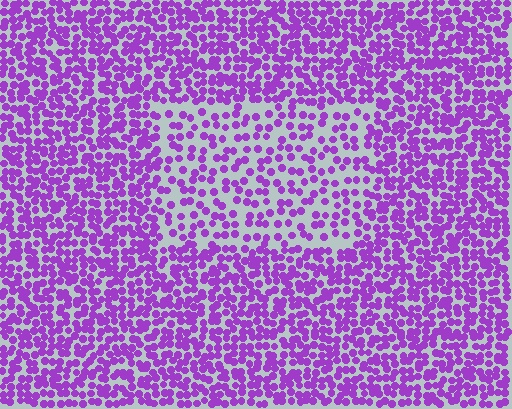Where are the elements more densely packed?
The elements are more densely packed outside the rectangle boundary.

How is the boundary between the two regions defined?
The boundary is defined by a change in element density (approximately 1.9x ratio). All elements are the same color, size, and shape.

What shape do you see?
I see a rectangle.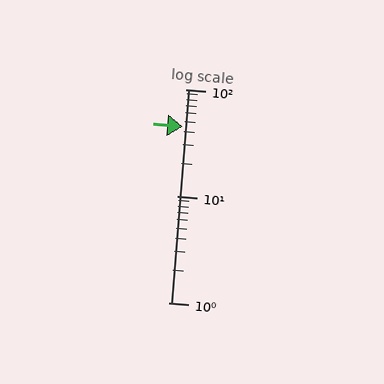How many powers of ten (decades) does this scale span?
The scale spans 2 decades, from 1 to 100.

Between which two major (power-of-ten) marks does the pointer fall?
The pointer is between 10 and 100.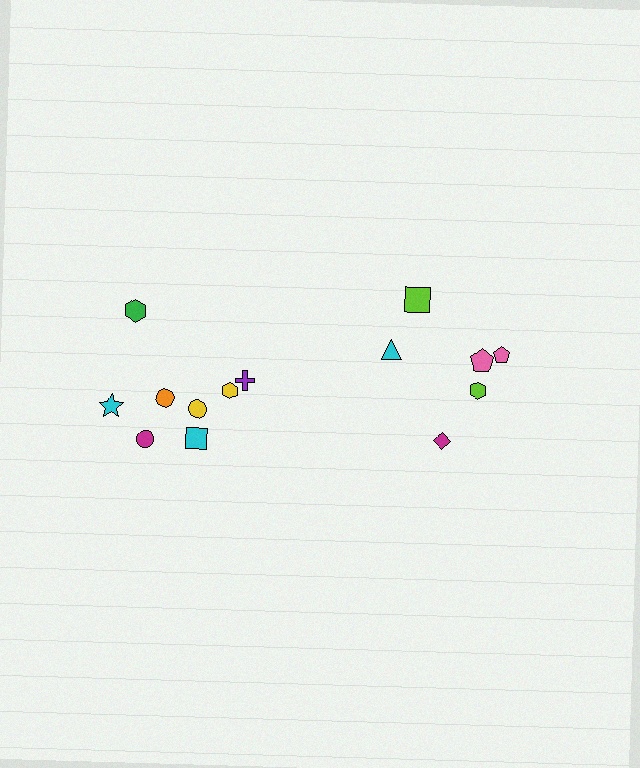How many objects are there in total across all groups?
There are 14 objects.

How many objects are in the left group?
There are 8 objects.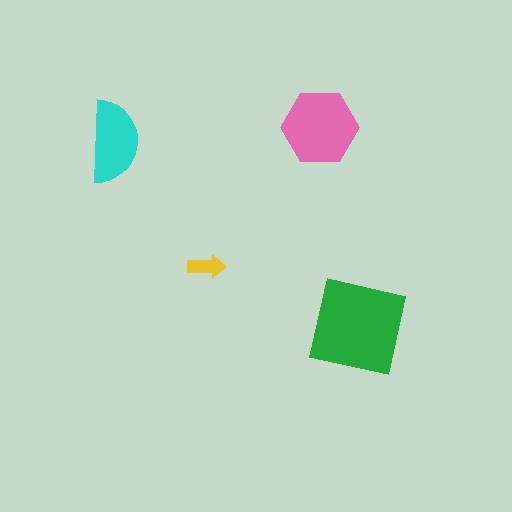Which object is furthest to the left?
The cyan semicircle is leftmost.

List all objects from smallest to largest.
The yellow arrow, the cyan semicircle, the pink hexagon, the green square.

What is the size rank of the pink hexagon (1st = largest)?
2nd.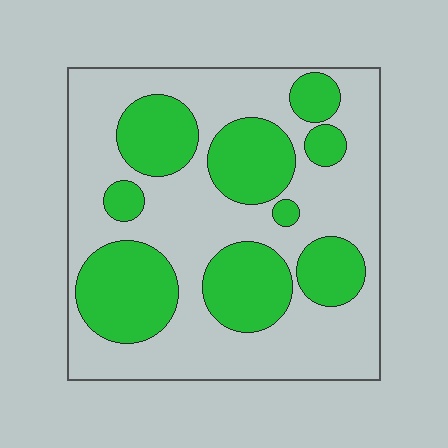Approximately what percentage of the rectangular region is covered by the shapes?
Approximately 35%.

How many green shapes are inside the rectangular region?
9.